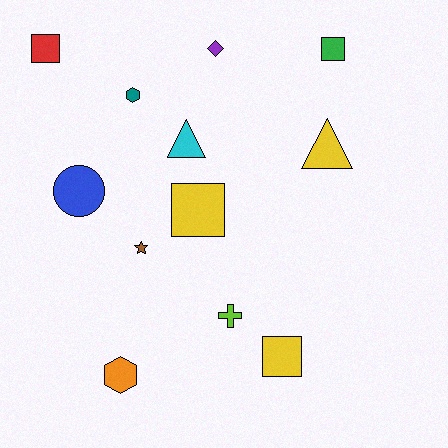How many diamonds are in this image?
There is 1 diamond.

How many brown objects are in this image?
There is 1 brown object.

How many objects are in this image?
There are 12 objects.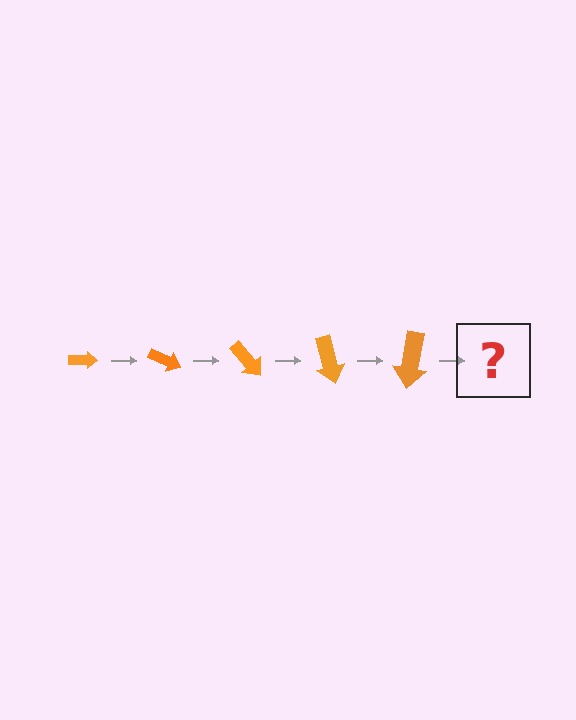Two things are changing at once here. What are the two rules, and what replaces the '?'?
The two rules are that the arrow grows larger each step and it rotates 25 degrees each step. The '?' should be an arrow, larger than the previous one and rotated 125 degrees from the start.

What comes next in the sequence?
The next element should be an arrow, larger than the previous one and rotated 125 degrees from the start.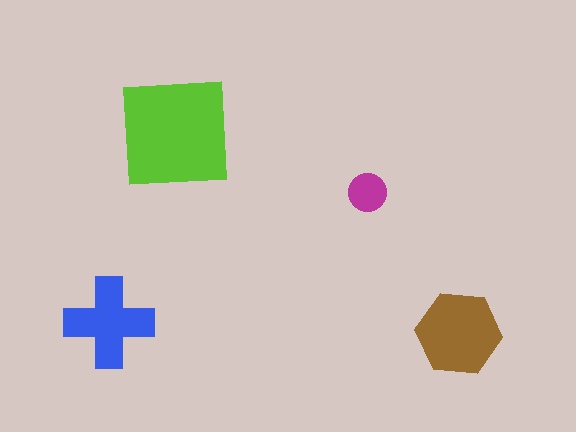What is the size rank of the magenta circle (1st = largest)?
4th.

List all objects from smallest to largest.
The magenta circle, the blue cross, the brown hexagon, the lime square.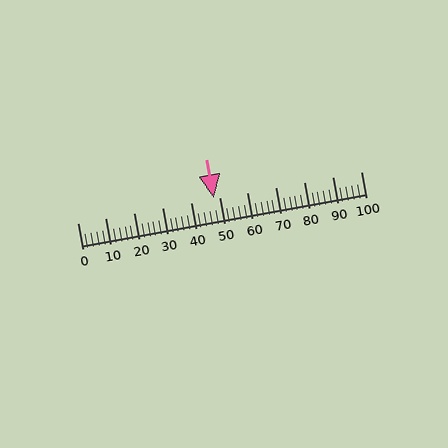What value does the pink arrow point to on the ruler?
The pink arrow points to approximately 48.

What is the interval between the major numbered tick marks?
The major tick marks are spaced 10 units apart.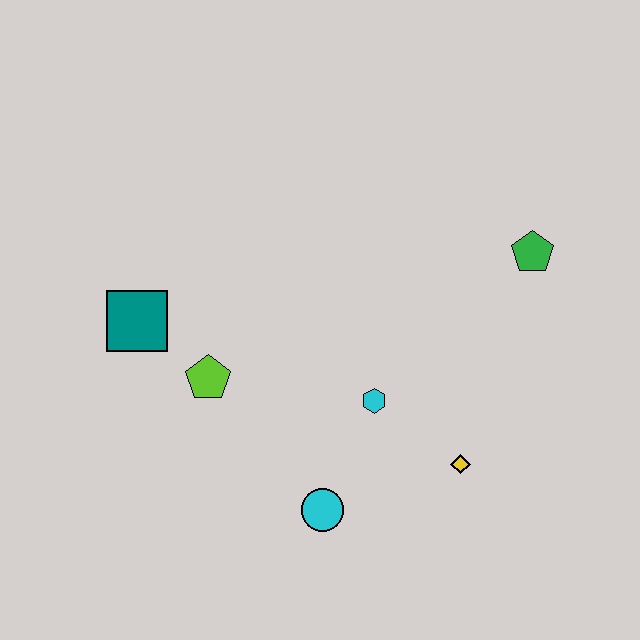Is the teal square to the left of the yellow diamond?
Yes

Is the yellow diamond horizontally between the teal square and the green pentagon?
Yes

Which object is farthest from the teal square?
The green pentagon is farthest from the teal square.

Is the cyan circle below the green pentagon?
Yes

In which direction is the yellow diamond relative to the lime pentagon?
The yellow diamond is to the right of the lime pentagon.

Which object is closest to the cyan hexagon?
The yellow diamond is closest to the cyan hexagon.